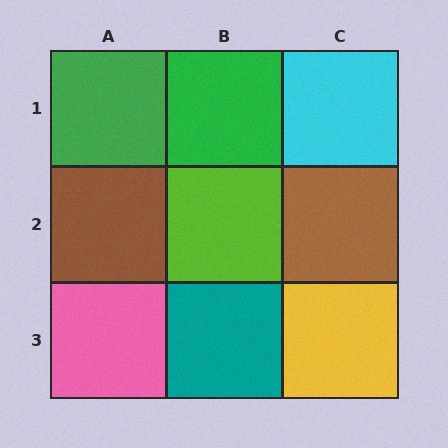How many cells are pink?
1 cell is pink.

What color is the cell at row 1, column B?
Green.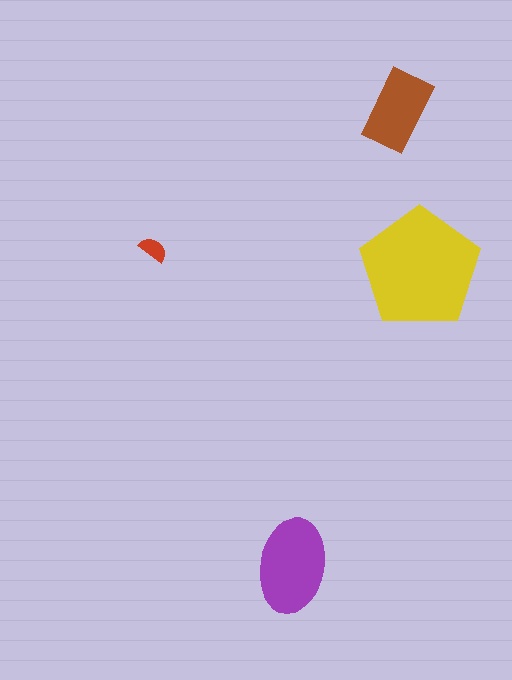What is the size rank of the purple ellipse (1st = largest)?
2nd.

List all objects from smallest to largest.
The red semicircle, the brown rectangle, the purple ellipse, the yellow pentagon.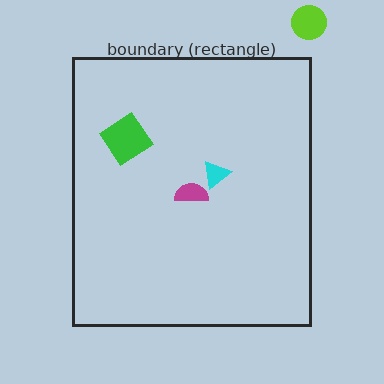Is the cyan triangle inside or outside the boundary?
Inside.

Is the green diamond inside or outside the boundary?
Inside.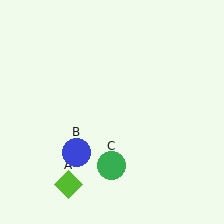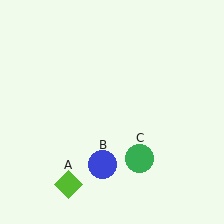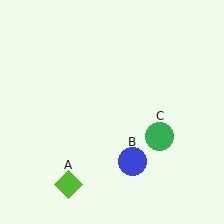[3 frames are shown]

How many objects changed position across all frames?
2 objects changed position: blue circle (object B), green circle (object C).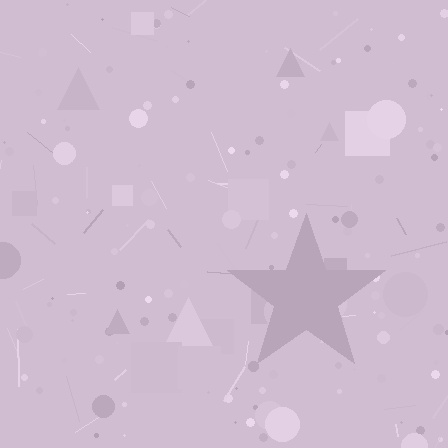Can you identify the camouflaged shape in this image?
The camouflaged shape is a star.